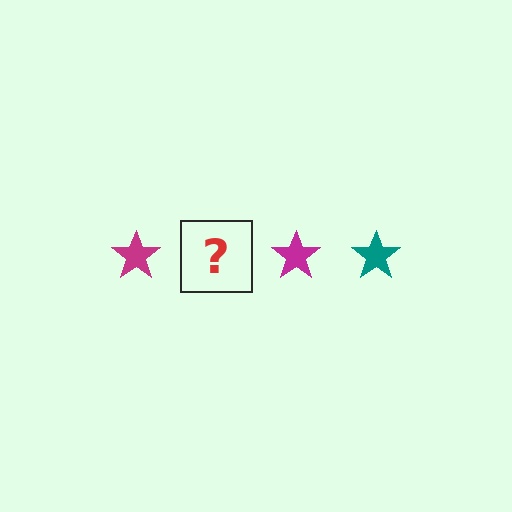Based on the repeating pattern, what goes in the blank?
The blank should be a teal star.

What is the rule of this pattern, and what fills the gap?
The rule is that the pattern cycles through magenta, teal stars. The gap should be filled with a teal star.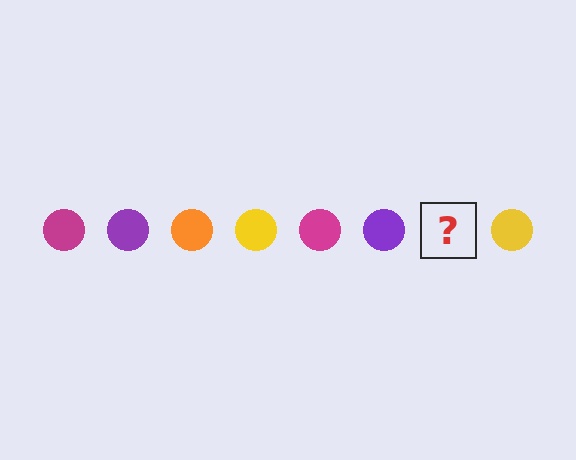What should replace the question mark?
The question mark should be replaced with an orange circle.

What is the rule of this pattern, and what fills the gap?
The rule is that the pattern cycles through magenta, purple, orange, yellow circles. The gap should be filled with an orange circle.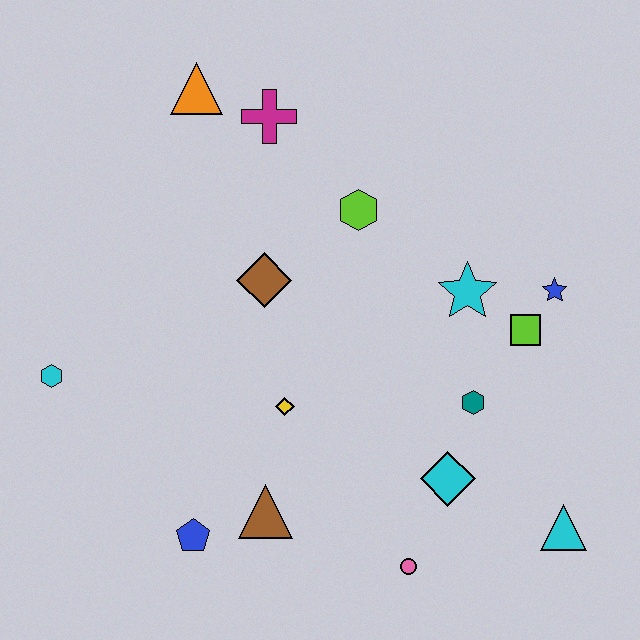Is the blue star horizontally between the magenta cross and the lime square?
No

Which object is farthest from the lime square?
The cyan hexagon is farthest from the lime square.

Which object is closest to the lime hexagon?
The brown diamond is closest to the lime hexagon.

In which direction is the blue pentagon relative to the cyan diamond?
The blue pentagon is to the left of the cyan diamond.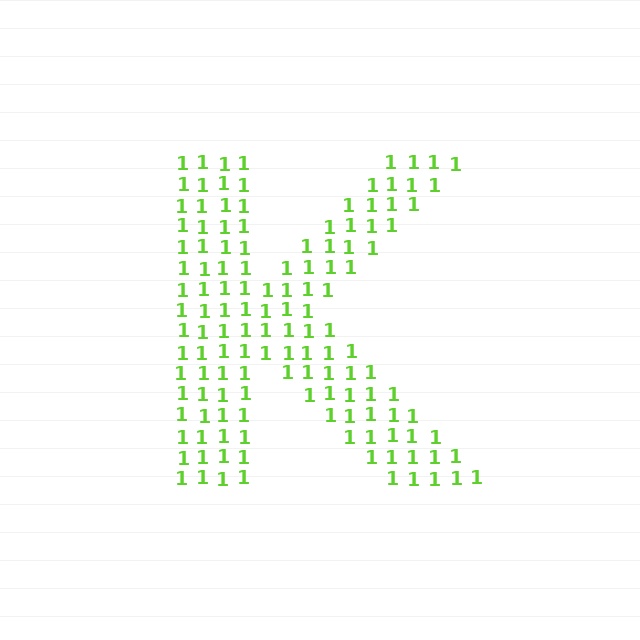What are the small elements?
The small elements are digit 1's.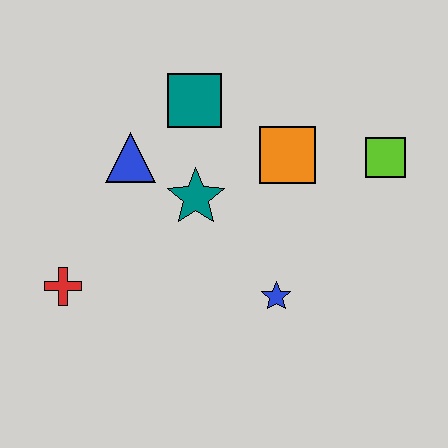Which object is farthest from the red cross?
The lime square is farthest from the red cross.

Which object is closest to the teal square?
The blue triangle is closest to the teal square.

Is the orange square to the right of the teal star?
Yes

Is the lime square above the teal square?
No